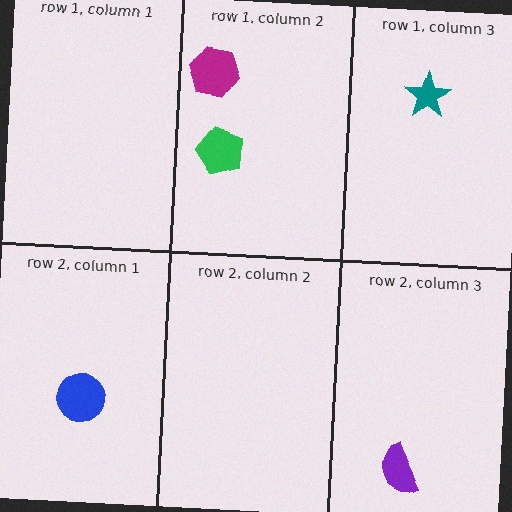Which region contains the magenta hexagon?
The row 1, column 2 region.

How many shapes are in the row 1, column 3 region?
1.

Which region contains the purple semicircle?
The row 2, column 3 region.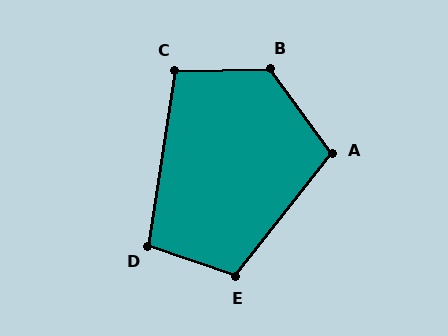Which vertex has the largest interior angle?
B, at approximately 125 degrees.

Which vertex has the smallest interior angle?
C, at approximately 100 degrees.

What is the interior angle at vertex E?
Approximately 109 degrees (obtuse).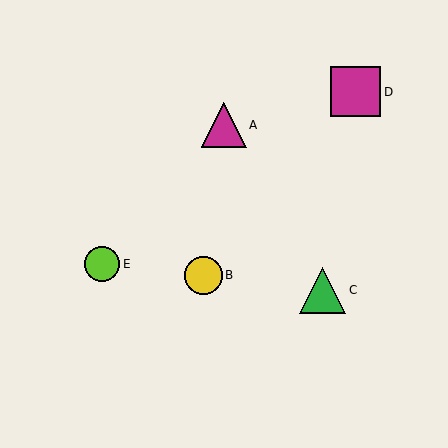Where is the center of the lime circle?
The center of the lime circle is at (102, 264).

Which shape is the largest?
The magenta square (labeled D) is the largest.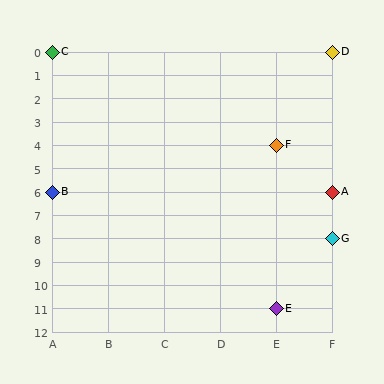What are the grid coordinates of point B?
Point B is at grid coordinates (A, 6).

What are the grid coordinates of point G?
Point G is at grid coordinates (F, 8).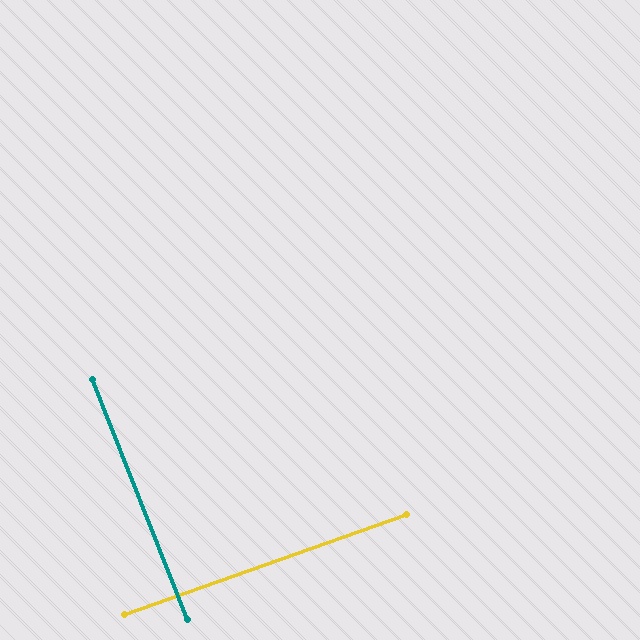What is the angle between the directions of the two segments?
Approximately 88 degrees.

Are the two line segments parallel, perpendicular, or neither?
Perpendicular — they meet at approximately 88°.